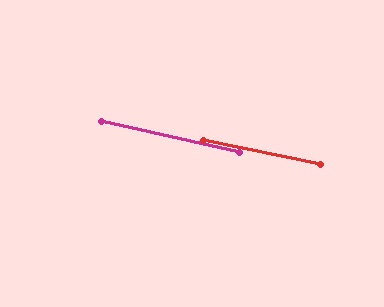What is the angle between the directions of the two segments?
Approximately 1 degree.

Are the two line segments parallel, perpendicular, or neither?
Parallel — their directions differ by only 1.2°.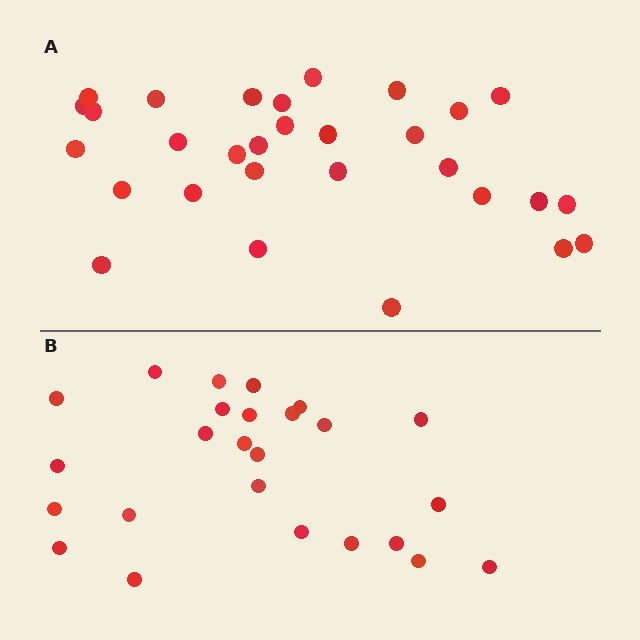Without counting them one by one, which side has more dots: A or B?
Region A (the top region) has more dots.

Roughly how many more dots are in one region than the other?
Region A has about 5 more dots than region B.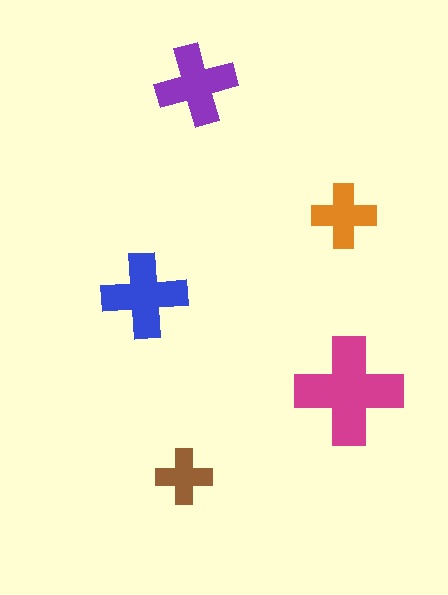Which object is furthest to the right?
The magenta cross is rightmost.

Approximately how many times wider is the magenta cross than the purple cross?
About 1.5 times wider.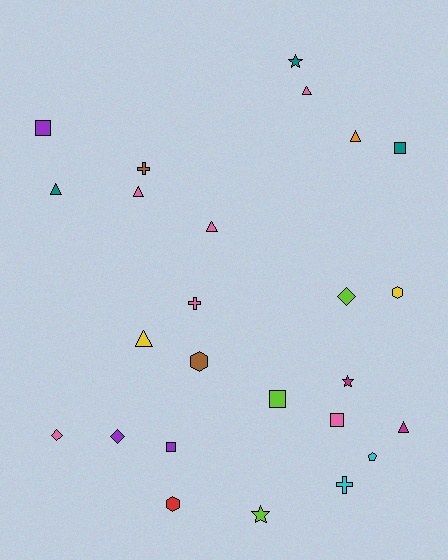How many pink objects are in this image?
There are 6 pink objects.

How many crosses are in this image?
There are 3 crosses.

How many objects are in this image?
There are 25 objects.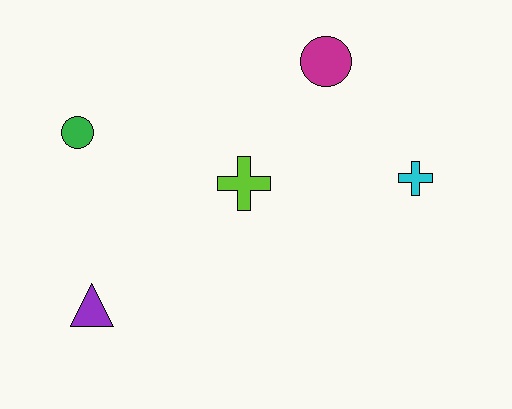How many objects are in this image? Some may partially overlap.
There are 5 objects.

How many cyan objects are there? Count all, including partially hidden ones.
There is 1 cyan object.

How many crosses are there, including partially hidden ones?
There are 2 crosses.